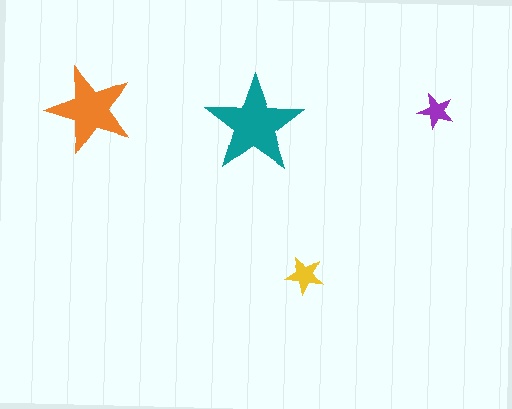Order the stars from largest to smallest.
the teal one, the orange one, the yellow one, the purple one.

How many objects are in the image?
There are 4 objects in the image.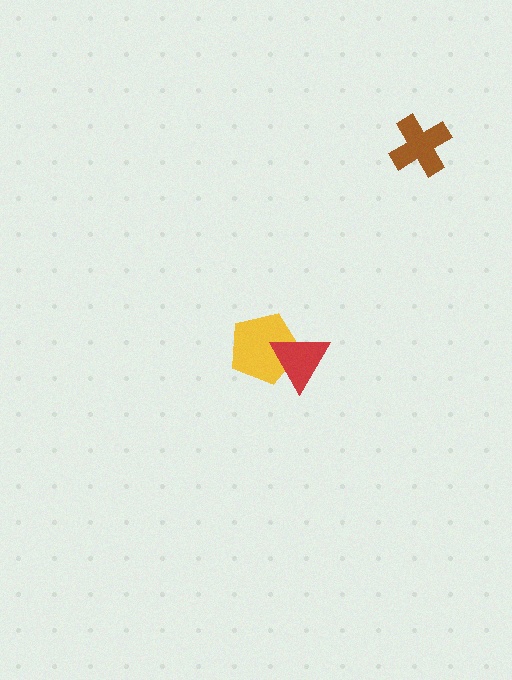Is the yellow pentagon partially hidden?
Yes, it is partially covered by another shape.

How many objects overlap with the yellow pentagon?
1 object overlaps with the yellow pentagon.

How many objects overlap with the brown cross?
0 objects overlap with the brown cross.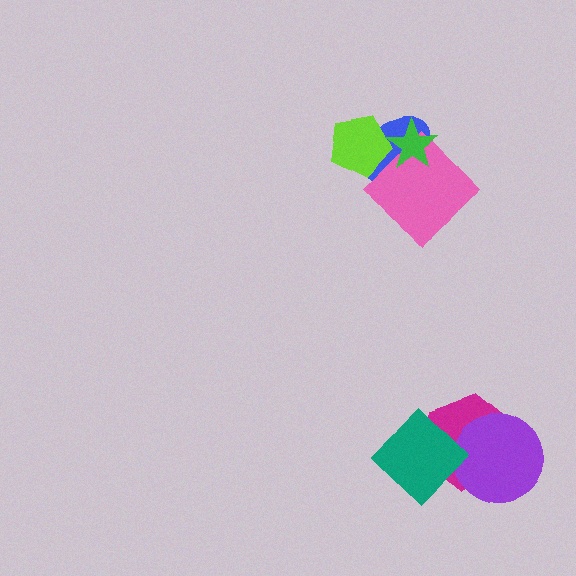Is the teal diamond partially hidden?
No, no other shape covers it.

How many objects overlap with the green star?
3 objects overlap with the green star.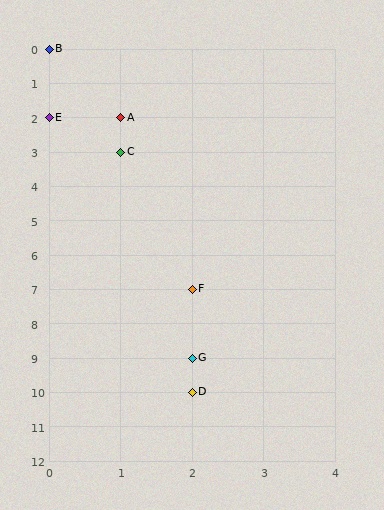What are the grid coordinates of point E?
Point E is at grid coordinates (0, 2).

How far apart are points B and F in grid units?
Points B and F are 2 columns and 7 rows apart (about 7.3 grid units diagonally).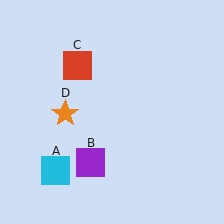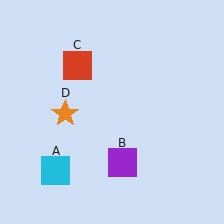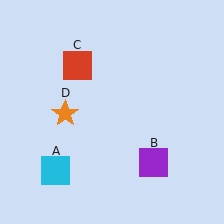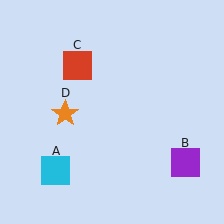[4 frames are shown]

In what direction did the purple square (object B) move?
The purple square (object B) moved right.